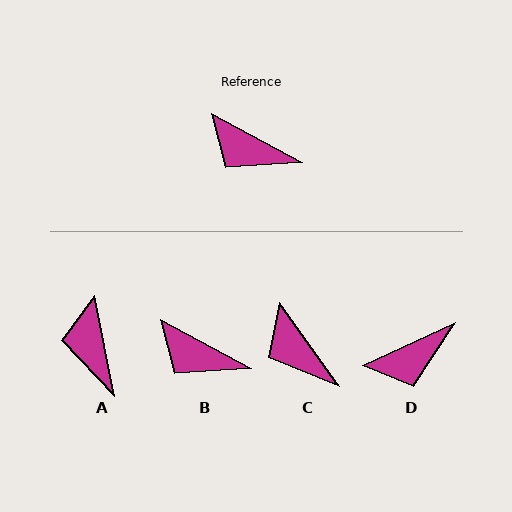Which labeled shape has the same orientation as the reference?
B.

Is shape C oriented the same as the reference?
No, it is off by about 27 degrees.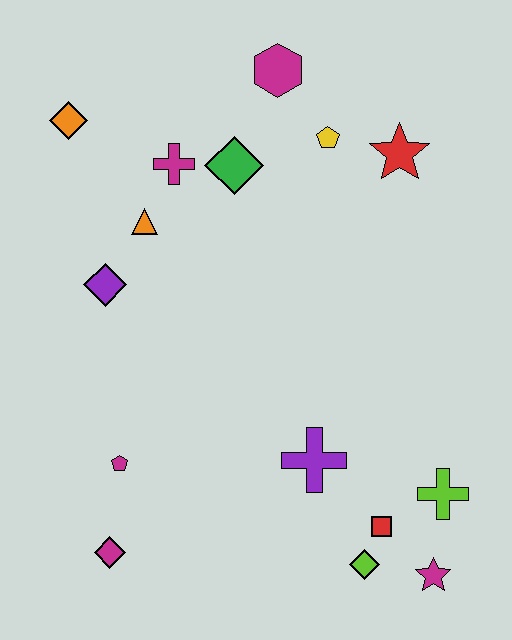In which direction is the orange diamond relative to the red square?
The orange diamond is above the red square.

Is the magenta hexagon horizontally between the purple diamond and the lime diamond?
Yes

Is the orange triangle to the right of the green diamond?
No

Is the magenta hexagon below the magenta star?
No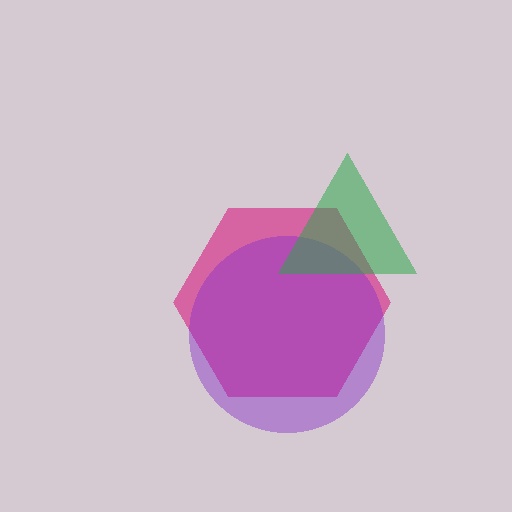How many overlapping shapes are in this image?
There are 3 overlapping shapes in the image.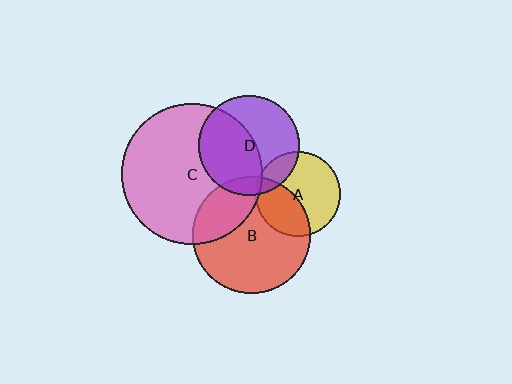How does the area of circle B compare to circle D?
Approximately 1.4 times.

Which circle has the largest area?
Circle C (pink).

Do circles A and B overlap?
Yes.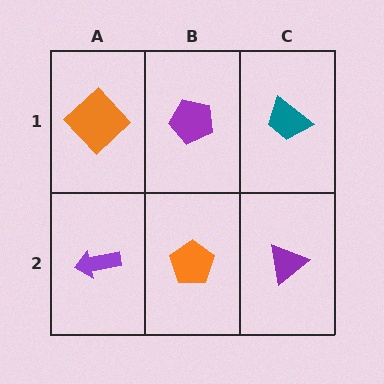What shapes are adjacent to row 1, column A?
A purple arrow (row 2, column A), a purple pentagon (row 1, column B).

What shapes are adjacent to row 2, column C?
A teal trapezoid (row 1, column C), an orange pentagon (row 2, column B).